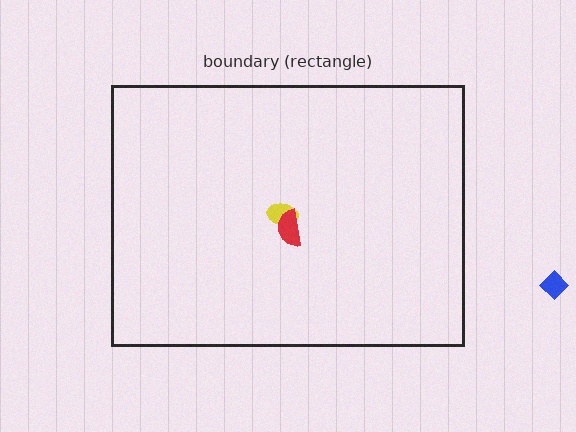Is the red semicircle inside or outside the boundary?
Inside.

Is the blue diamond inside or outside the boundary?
Outside.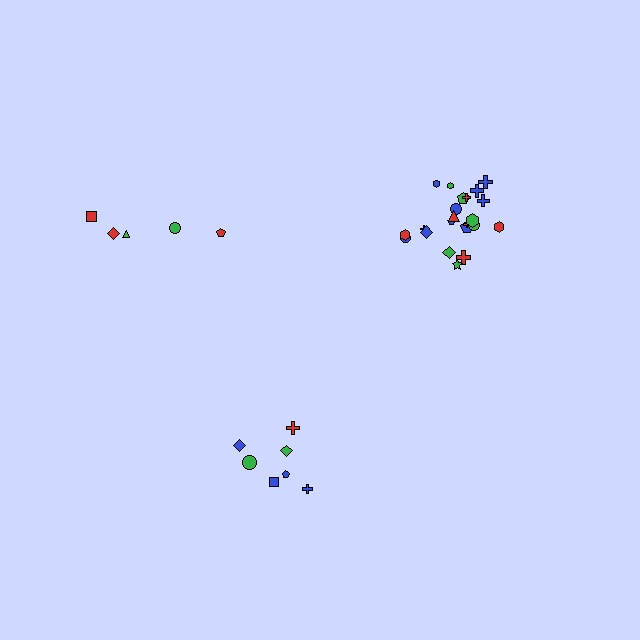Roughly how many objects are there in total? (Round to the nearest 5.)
Roughly 35 objects in total.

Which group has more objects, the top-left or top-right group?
The top-right group.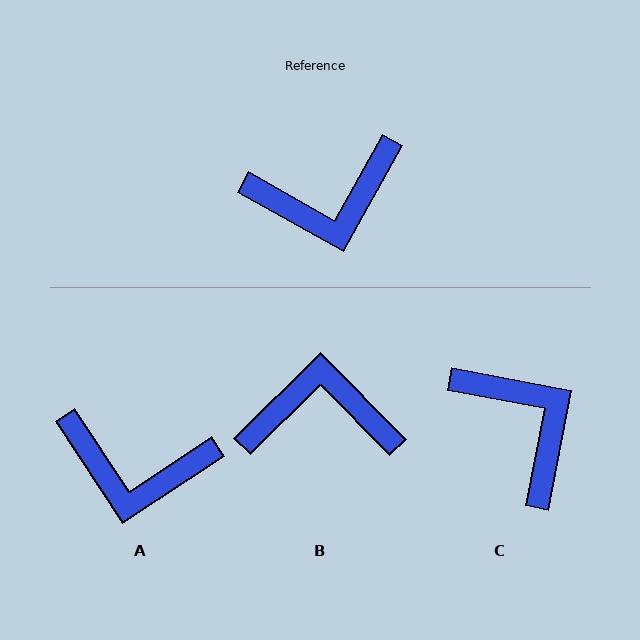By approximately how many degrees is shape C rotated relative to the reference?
Approximately 108 degrees counter-clockwise.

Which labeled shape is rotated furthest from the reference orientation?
B, about 164 degrees away.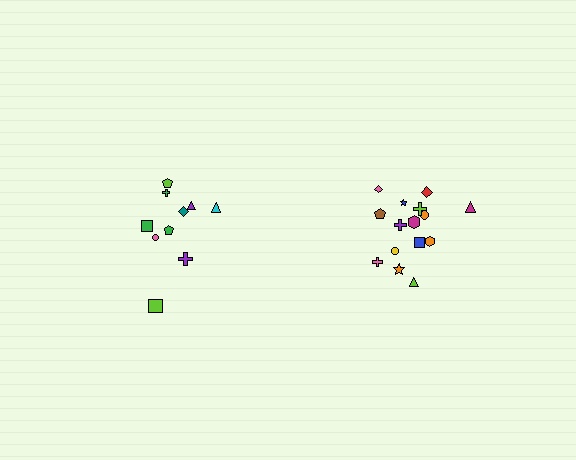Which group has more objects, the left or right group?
The right group.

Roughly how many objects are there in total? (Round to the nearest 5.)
Roughly 25 objects in total.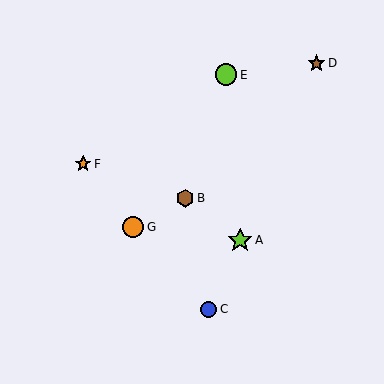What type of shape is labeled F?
Shape F is an orange star.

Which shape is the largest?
The lime star (labeled A) is the largest.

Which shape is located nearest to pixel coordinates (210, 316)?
The blue circle (labeled C) at (209, 309) is nearest to that location.